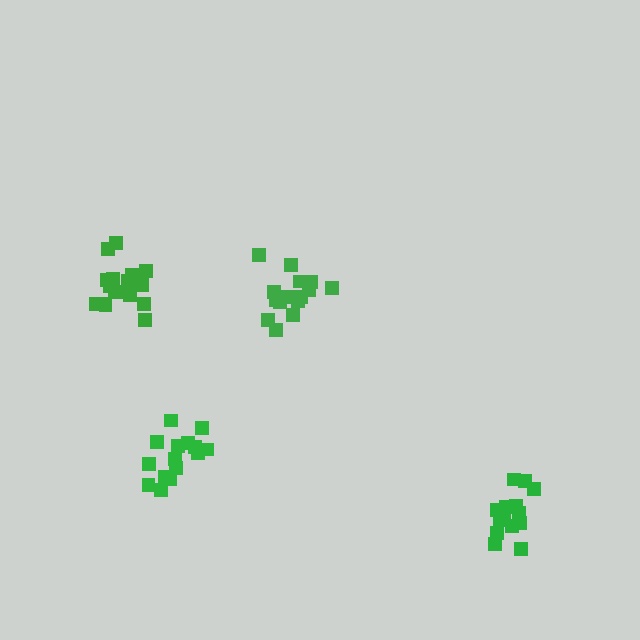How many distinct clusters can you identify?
There are 4 distinct clusters.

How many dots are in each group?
Group 1: 15 dots, Group 2: 16 dots, Group 3: 15 dots, Group 4: 19 dots (65 total).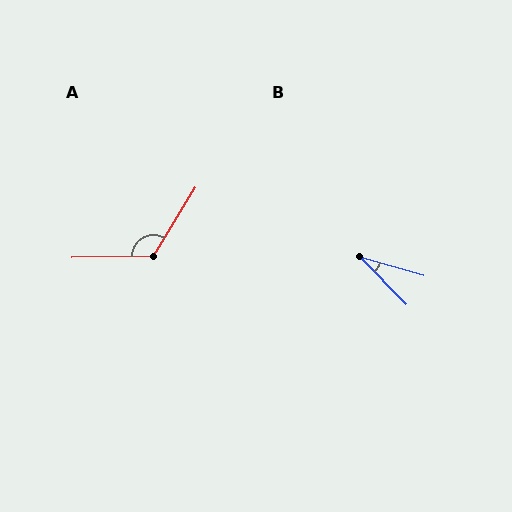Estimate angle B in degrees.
Approximately 30 degrees.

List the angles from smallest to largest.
B (30°), A (122°).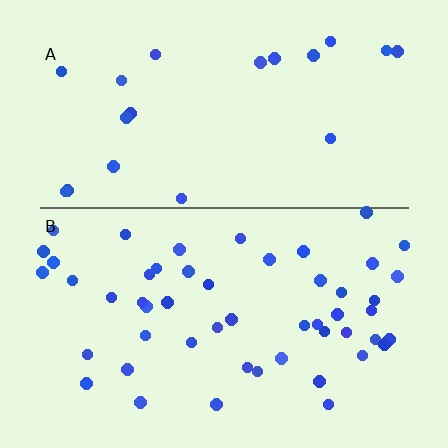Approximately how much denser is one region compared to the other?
Approximately 2.5× — region B over region A.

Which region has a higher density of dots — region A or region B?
B (the bottom).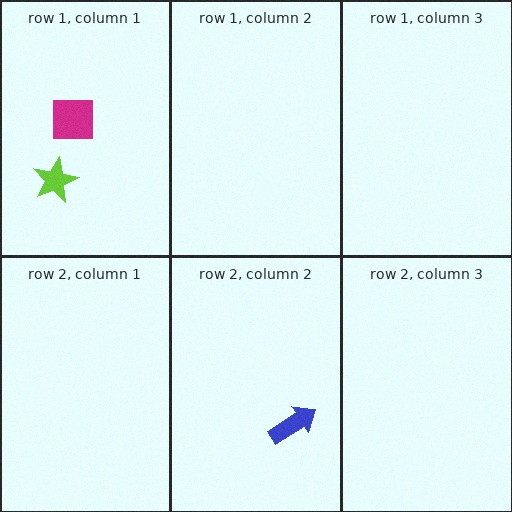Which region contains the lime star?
The row 1, column 1 region.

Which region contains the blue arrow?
The row 2, column 2 region.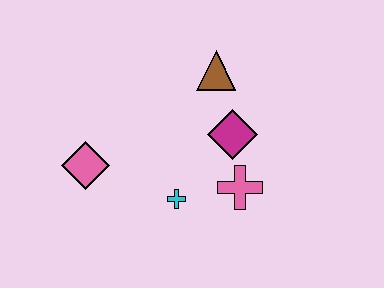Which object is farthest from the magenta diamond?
The pink diamond is farthest from the magenta diamond.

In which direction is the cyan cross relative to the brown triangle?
The cyan cross is below the brown triangle.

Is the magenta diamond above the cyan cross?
Yes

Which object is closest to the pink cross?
The magenta diamond is closest to the pink cross.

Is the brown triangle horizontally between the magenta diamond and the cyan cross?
Yes